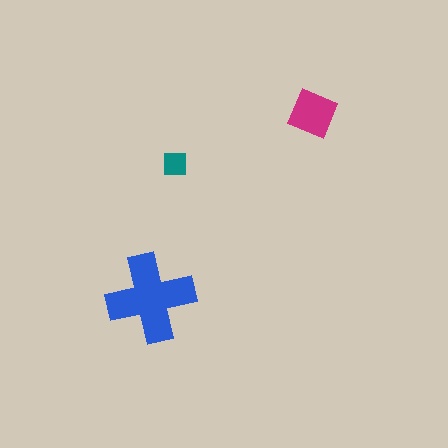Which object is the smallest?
The teal square.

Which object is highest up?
The magenta square is topmost.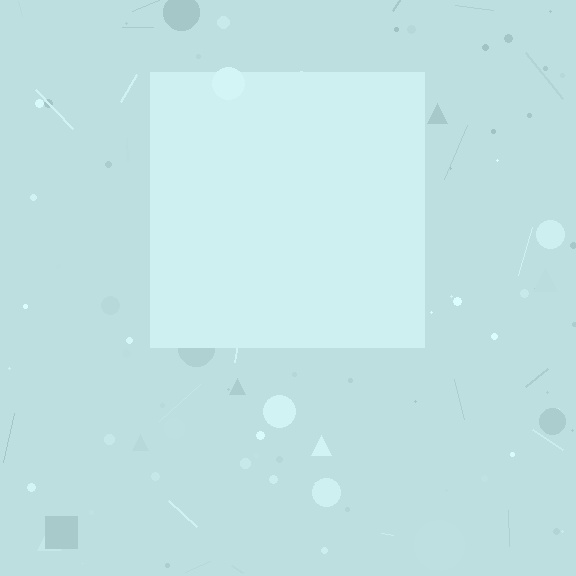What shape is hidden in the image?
A square is hidden in the image.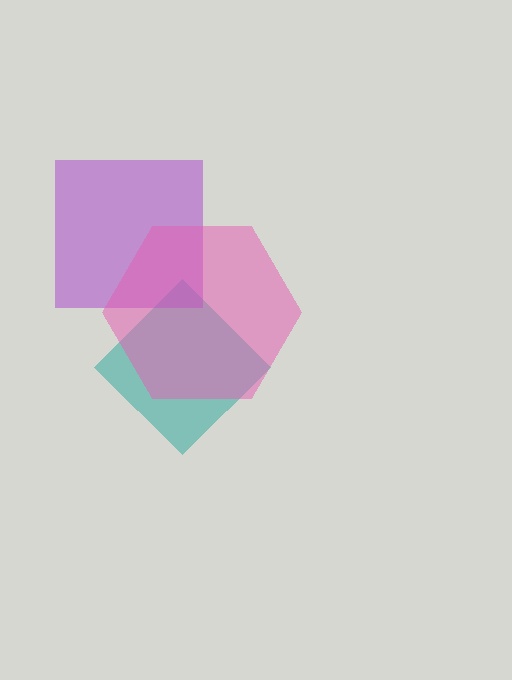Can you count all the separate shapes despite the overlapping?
Yes, there are 3 separate shapes.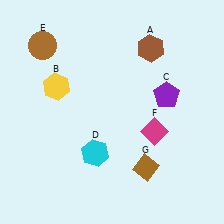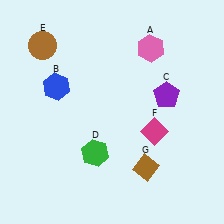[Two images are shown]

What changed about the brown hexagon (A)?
In Image 1, A is brown. In Image 2, it changed to pink.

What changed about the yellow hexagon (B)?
In Image 1, B is yellow. In Image 2, it changed to blue.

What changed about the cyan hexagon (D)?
In Image 1, D is cyan. In Image 2, it changed to green.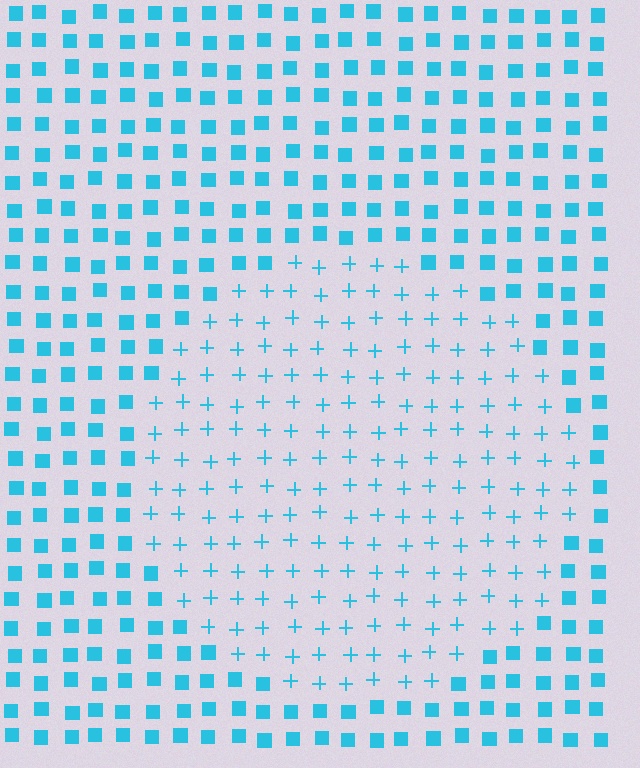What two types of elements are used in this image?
The image uses plus signs inside the circle region and squares outside it.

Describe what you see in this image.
The image is filled with small cyan elements arranged in a uniform grid. A circle-shaped region contains plus signs, while the surrounding area contains squares. The boundary is defined purely by the change in element shape.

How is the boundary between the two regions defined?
The boundary is defined by a change in element shape: plus signs inside vs. squares outside. All elements share the same color and spacing.